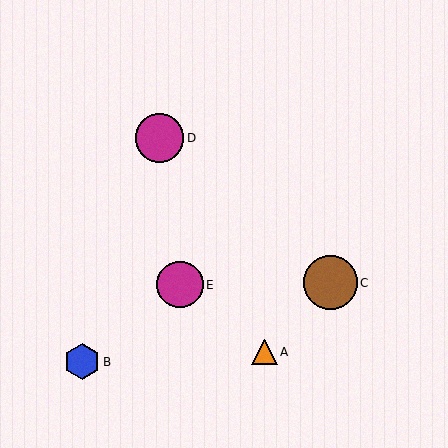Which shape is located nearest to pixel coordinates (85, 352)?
The blue hexagon (labeled B) at (82, 362) is nearest to that location.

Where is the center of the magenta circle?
The center of the magenta circle is at (180, 285).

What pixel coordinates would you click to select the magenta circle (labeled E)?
Click at (180, 285) to select the magenta circle E.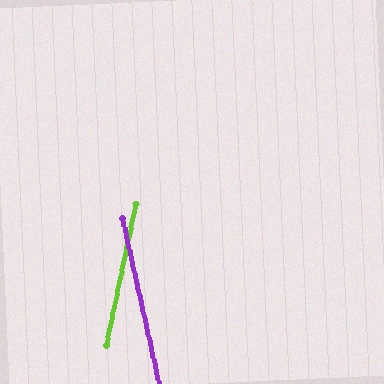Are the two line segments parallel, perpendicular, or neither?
Neither parallel nor perpendicular — they differ by about 24°.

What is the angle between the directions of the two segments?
Approximately 24 degrees.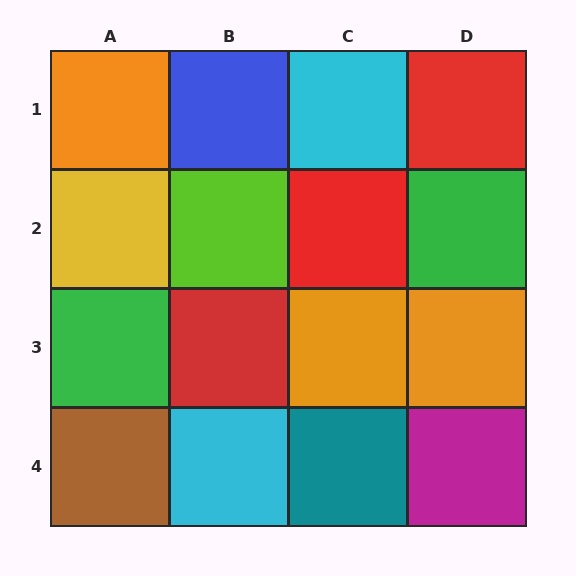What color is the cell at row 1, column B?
Blue.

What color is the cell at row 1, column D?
Red.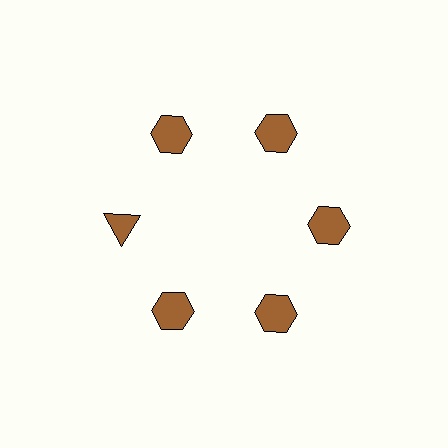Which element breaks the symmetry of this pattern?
The brown triangle at roughly the 9 o'clock position breaks the symmetry. All other shapes are brown hexagons.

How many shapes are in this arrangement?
There are 6 shapes arranged in a ring pattern.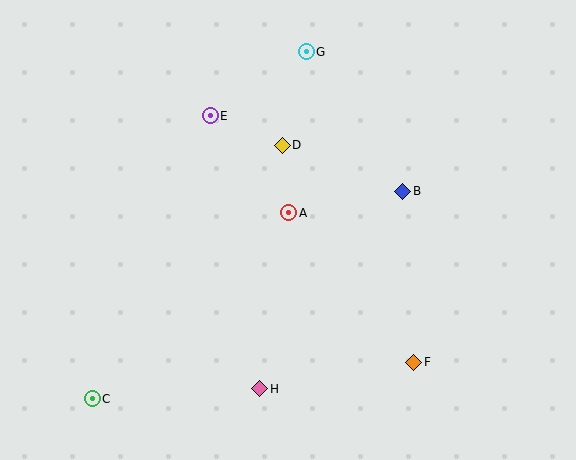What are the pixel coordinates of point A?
Point A is at (289, 213).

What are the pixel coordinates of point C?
Point C is at (92, 399).